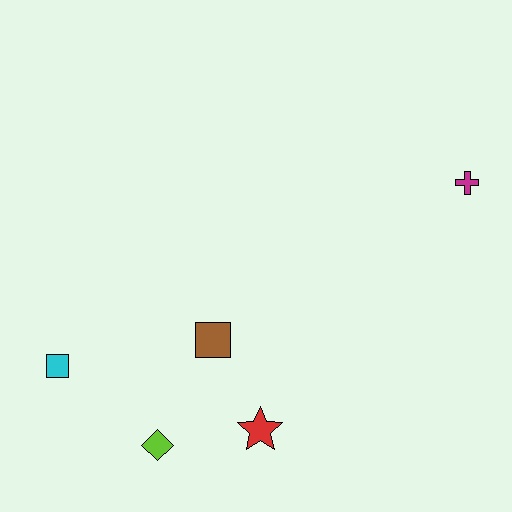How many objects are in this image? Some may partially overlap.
There are 5 objects.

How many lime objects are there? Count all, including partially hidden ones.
There is 1 lime object.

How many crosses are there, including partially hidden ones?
There is 1 cross.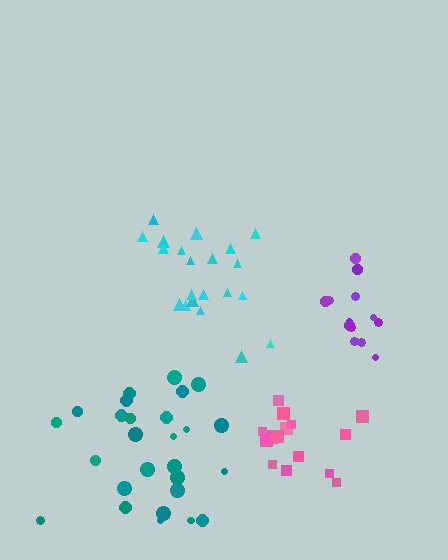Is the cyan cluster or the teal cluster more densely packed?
Cyan.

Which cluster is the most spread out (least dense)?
Teal.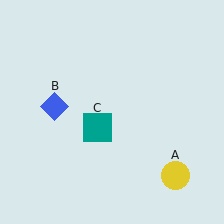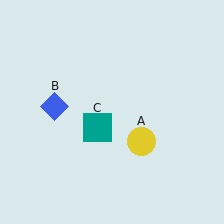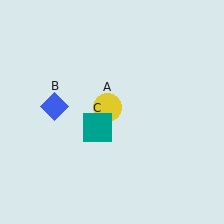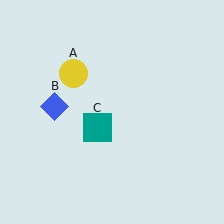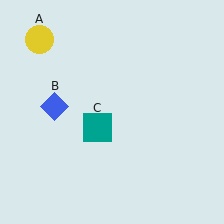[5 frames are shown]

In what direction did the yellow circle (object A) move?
The yellow circle (object A) moved up and to the left.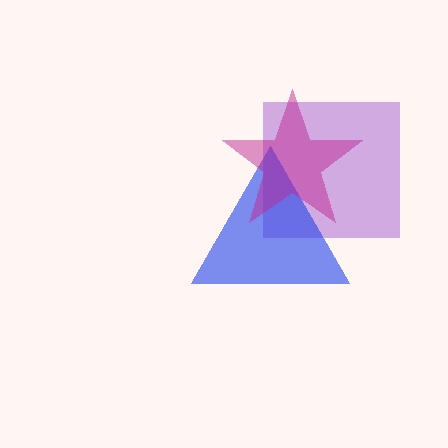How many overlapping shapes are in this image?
There are 3 overlapping shapes in the image.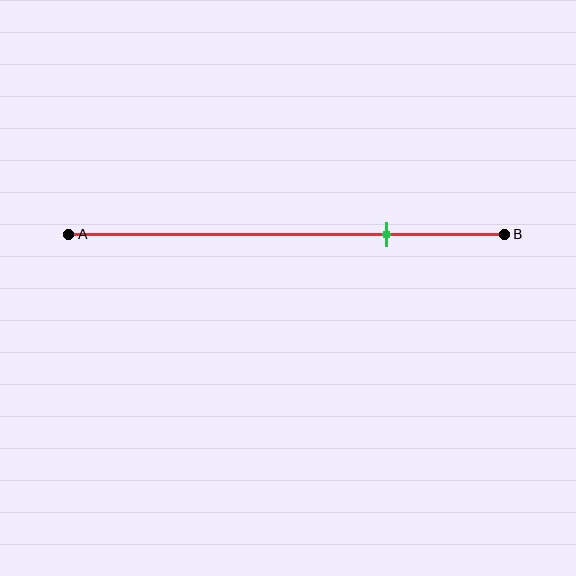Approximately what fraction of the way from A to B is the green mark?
The green mark is approximately 75% of the way from A to B.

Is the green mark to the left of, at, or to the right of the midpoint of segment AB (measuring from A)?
The green mark is to the right of the midpoint of segment AB.